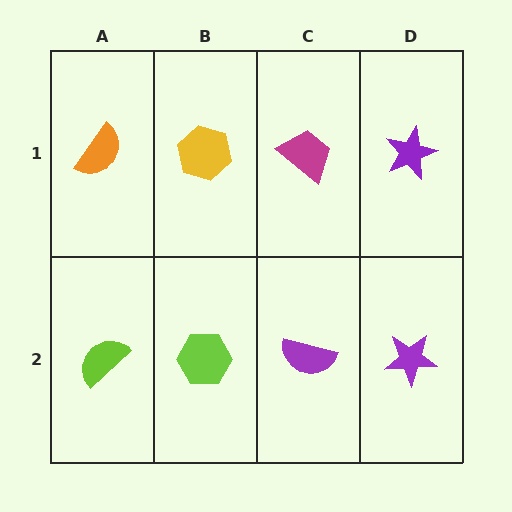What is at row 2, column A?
A lime semicircle.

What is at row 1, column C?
A magenta trapezoid.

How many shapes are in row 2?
4 shapes.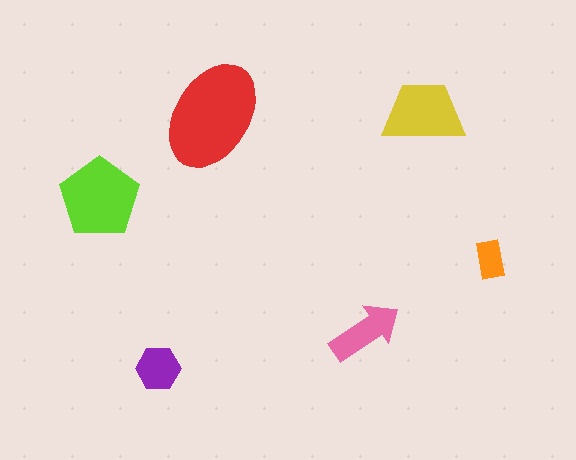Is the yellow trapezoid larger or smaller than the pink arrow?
Larger.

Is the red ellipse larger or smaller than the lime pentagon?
Larger.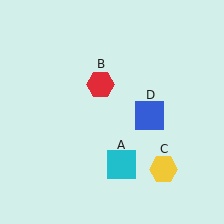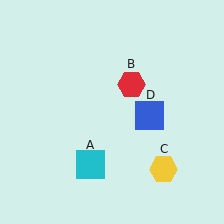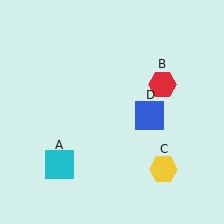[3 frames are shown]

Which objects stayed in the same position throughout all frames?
Yellow hexagon (object C) and blue square (object D) remained stationary.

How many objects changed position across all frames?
2 objects changed position: cyan square (object A), red hexagon (object B).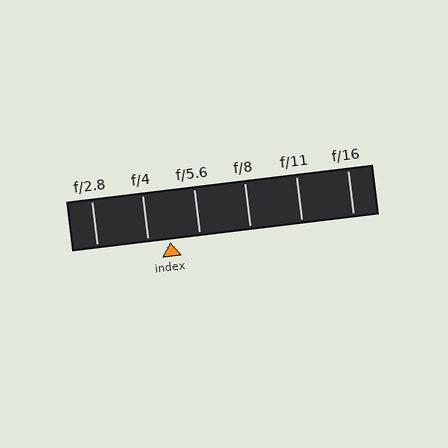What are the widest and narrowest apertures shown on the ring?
The widest aperture shown is f/2.8 and the narrowest is f/16.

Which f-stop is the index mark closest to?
The index mark is closest to f/4.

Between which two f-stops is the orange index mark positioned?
The index mark is between f/4 and f/5.6.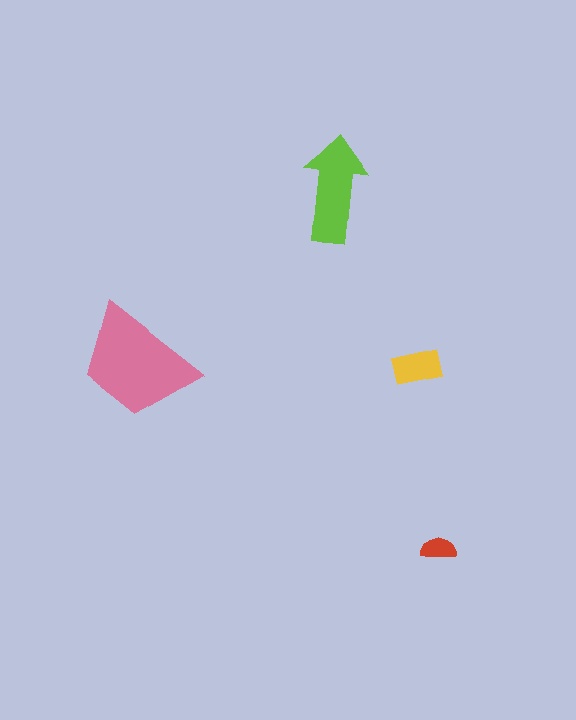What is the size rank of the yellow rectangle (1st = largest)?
3rd.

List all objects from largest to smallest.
The pink trapezoid, the lime arrow, the yellow rectangle, the red semicircle.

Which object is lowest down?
The red semicircle is bottommost.